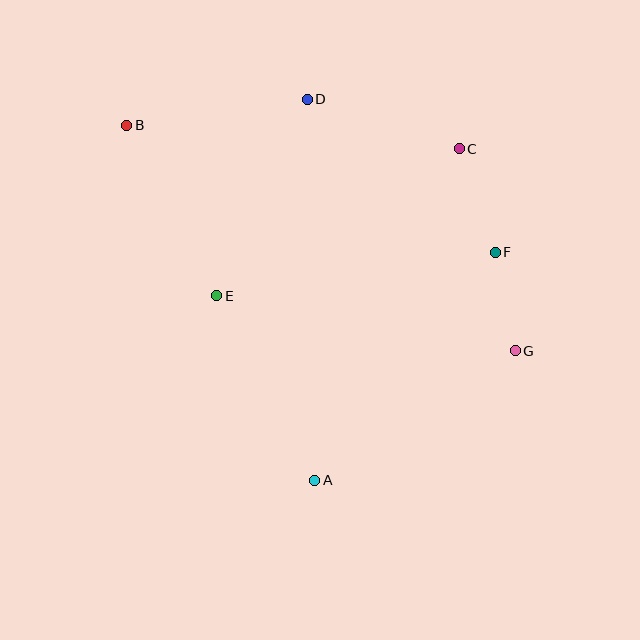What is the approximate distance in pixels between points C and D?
The distance between C and D is approximately 160 pixels.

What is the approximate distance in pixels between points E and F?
The distance between E and F is approximately 282 pixels.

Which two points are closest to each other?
Points F and G are closest to each other.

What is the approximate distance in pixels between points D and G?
The distance between D and G is approximately 326 pixels.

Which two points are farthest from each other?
Points B and G are farthest from each other.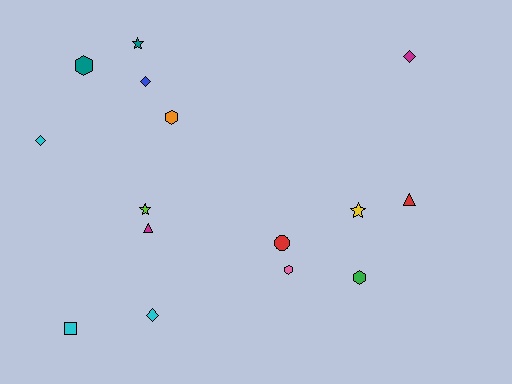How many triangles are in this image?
There are 2 triangles.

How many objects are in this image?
There are 15 objects.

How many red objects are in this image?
There are 2 red objects.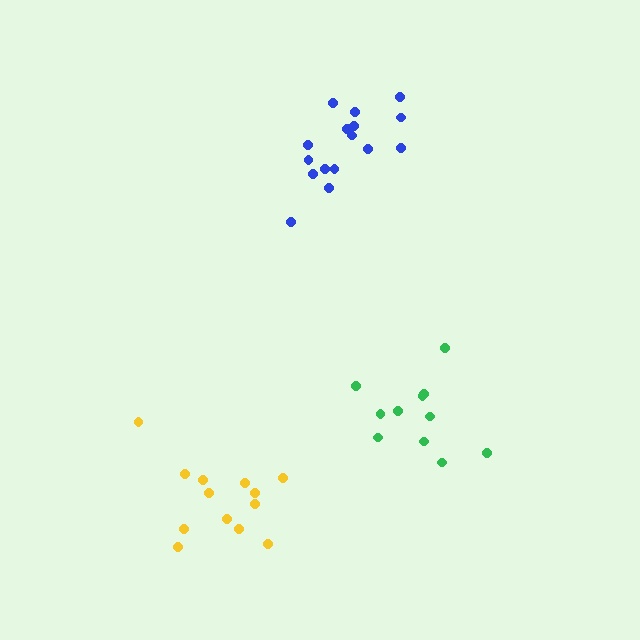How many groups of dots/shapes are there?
There are 3 groups.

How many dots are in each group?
Group 1: 11 dots, Group 2: 16 dots, Group 3: 13 dots (40 total).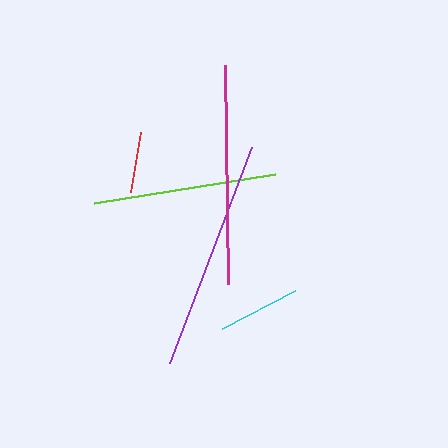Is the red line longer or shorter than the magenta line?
The magenta line is longer than the red line.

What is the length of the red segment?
The red segment is approximately 61 pixels long.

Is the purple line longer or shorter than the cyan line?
The purple line is longer than the cyan line.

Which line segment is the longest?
The purple line is the longest at approximately 231 pixels.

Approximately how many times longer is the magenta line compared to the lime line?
The magenta line is approximately 1.2 times the length of the lime line.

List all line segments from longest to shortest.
From longest to shortest: purple, magenta, lime, cyan, red.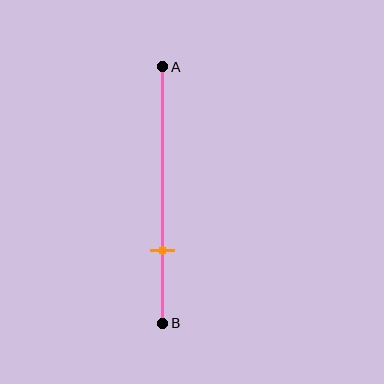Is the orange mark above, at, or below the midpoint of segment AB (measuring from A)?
The orange mark is below the midpoint of segment AB.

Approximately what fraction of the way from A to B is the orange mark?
The orange mark is approximately 70% of the way from A to B.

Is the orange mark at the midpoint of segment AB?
No, the mark is at about 70% from A, not at the 50% midpoint.